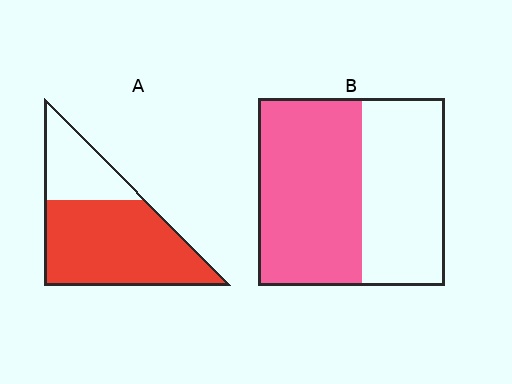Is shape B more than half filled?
Yes.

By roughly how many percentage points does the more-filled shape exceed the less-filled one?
By roughly 15 percentage points (A over B).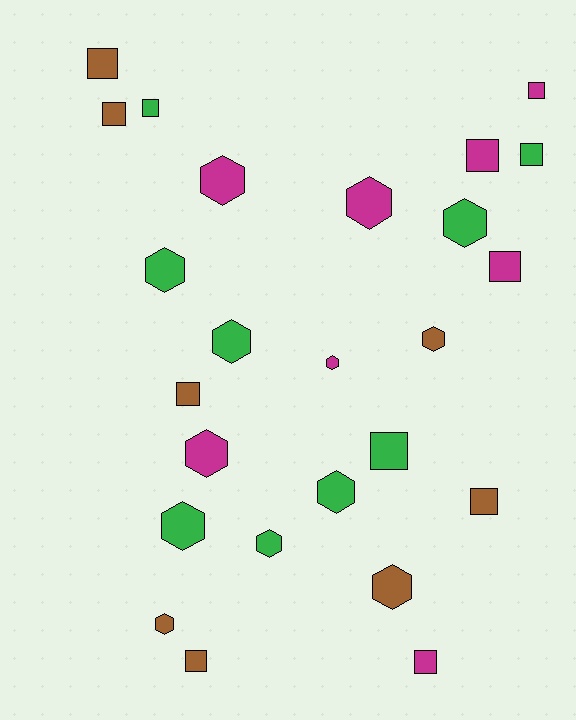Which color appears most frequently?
Green, with 9 objects.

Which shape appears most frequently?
Hexagon, with 13 objects.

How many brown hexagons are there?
There are 3 brown hexagons.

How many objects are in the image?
There are 25 objects.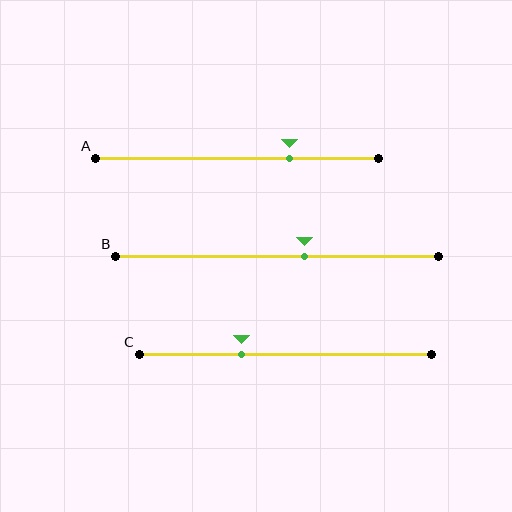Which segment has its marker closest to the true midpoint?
Segment B has its marker closest to the true midpoint.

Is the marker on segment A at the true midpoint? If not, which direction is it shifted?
No, the marker on segment A is shifted to the right by about 18% of the segment length.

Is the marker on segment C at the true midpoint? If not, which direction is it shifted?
No, the marker on segment C is shifted to the left by about 15% of the segment length.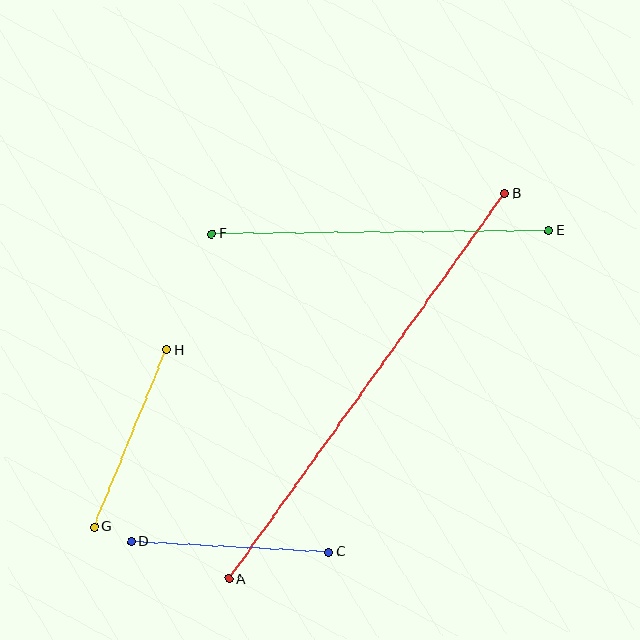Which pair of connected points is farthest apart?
Points A and B are farthest apart.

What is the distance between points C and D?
The distance is approximately 197 pixels.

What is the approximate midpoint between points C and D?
The midpoint is at approximately (230, 547) pixels.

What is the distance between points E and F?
The distance is approximately 337 pixels.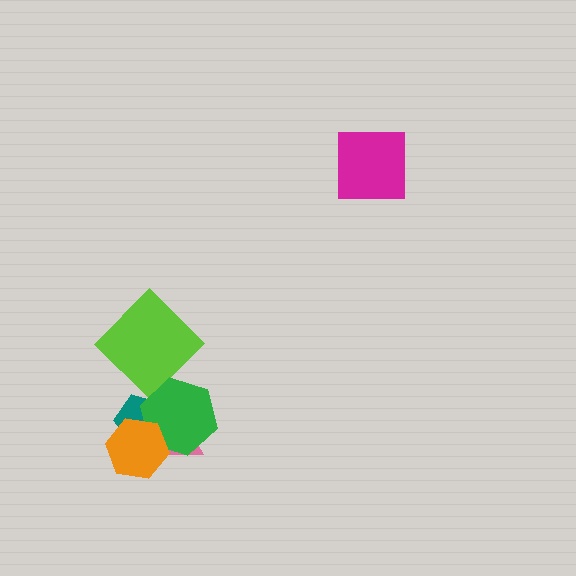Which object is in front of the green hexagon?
The orange hexagon is in front of the green hexagon.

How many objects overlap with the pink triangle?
3 objects overlap with the pink triangle.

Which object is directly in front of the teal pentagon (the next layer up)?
The green hexagon is directly in front of the teal pentagon.